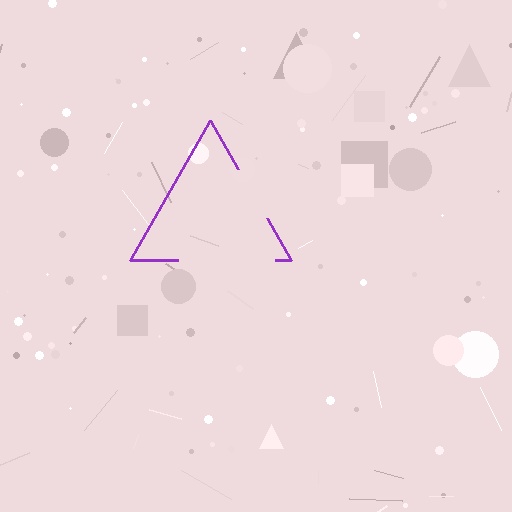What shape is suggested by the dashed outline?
The dashed outline suggests a triangle.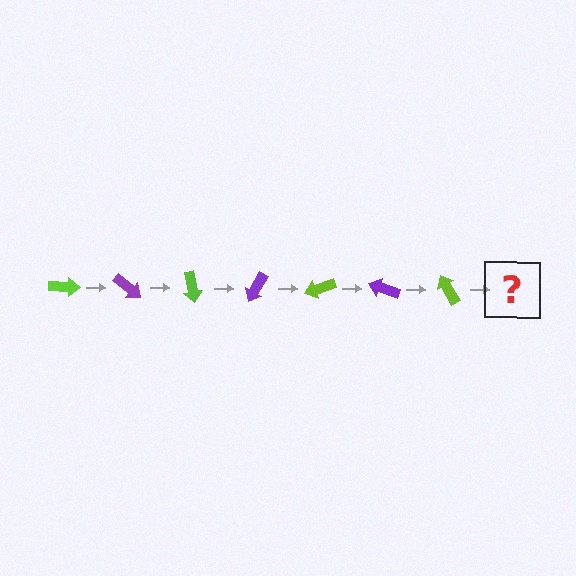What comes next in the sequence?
The next element should be a purple arrow, rotated 280 degrees from the start.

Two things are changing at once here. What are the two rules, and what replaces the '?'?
The two rules are that it rotates 40 degrees each step and the color cycles through lime and purple. The '?' should be a purple arrow, rotated 280 degrees from the start.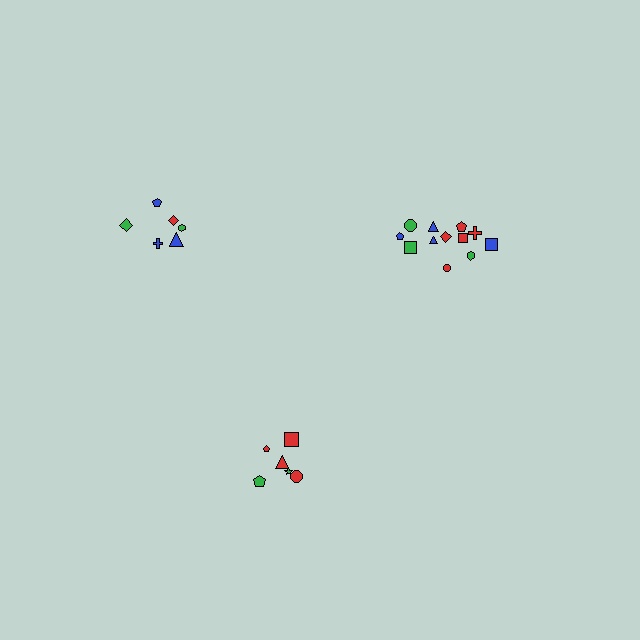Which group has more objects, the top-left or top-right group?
The top-right group.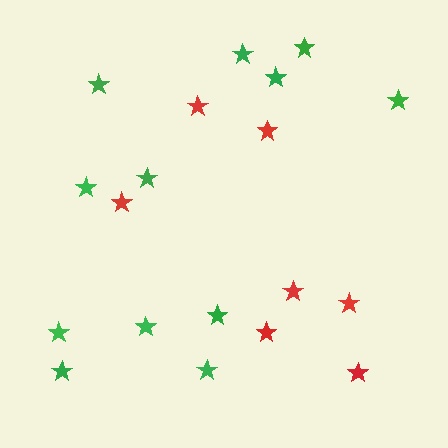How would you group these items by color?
There are 2 groups: one group of red stars (7) and one group of green stars (12).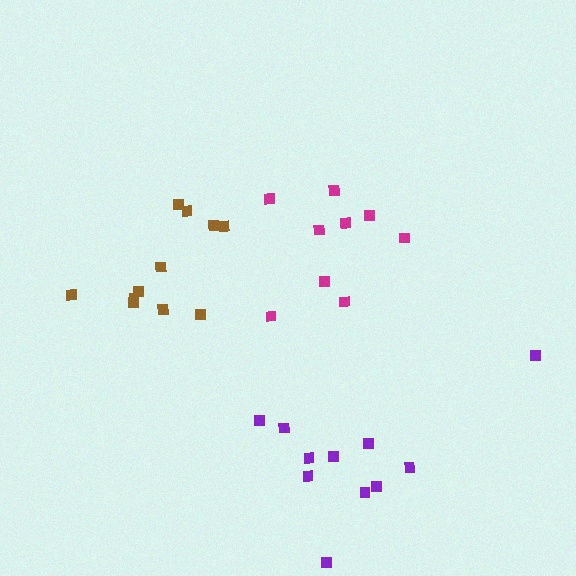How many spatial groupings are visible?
There are 3 spatial groupings.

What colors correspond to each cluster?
The clusters are colored: purple, magenta, brown.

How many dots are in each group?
Group 1: 11 dots, Group 2: 9 dots, Group 3: 11 dots (31 total).